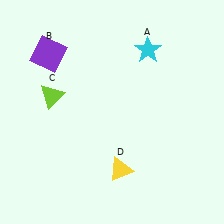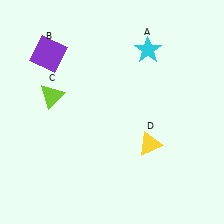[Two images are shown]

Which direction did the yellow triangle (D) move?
The yellow triangle (D) moved right.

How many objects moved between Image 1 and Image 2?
1 object moved between the two images.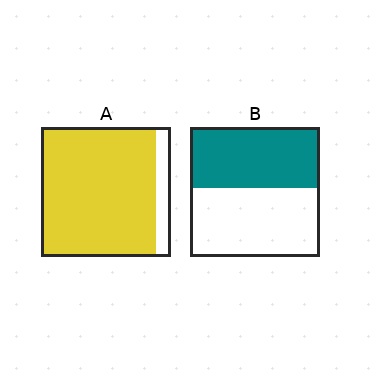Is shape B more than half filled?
Roughly half.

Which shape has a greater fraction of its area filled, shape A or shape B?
Shape A.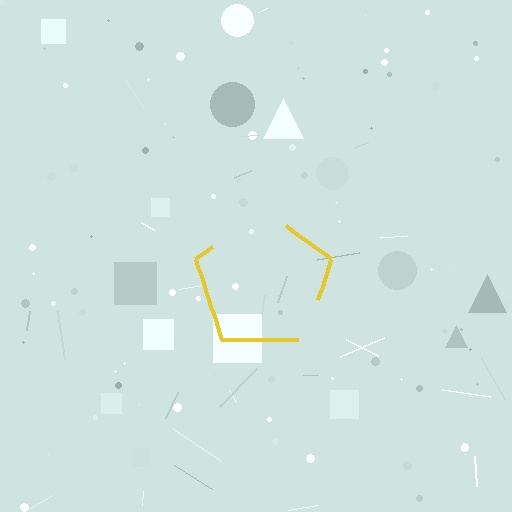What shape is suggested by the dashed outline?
The dashed outline suggests a pentagon.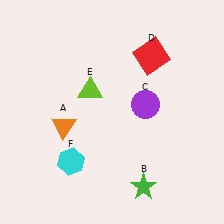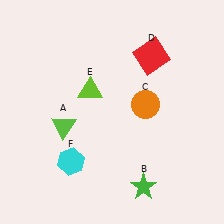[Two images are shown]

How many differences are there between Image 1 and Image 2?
There are 2 differences between the two images.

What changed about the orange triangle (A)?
In Image 1, A is orange. In Image 2, it changed to lime.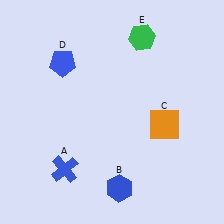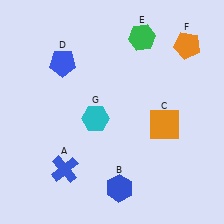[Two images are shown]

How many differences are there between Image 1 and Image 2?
There are 2 differences between the two images.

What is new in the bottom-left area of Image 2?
A cyan hexagon (G) was added in the bottom-left area of Image 2.